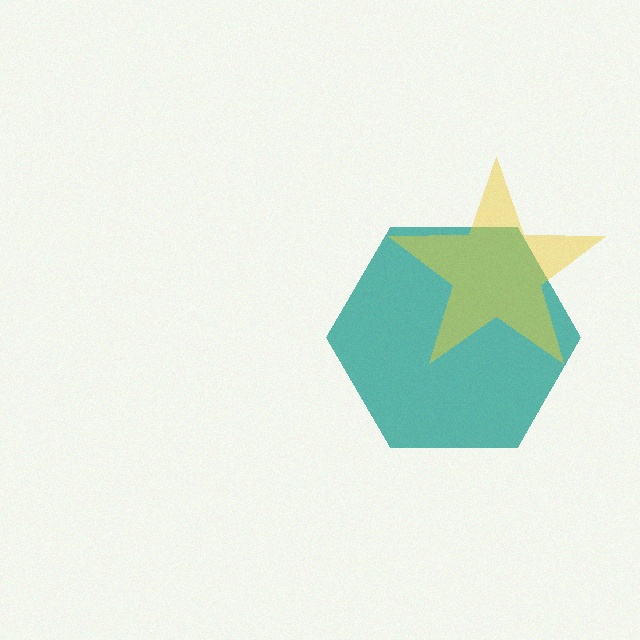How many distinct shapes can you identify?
There are 2 distinct shapes: a teal hexagon, a yellow star.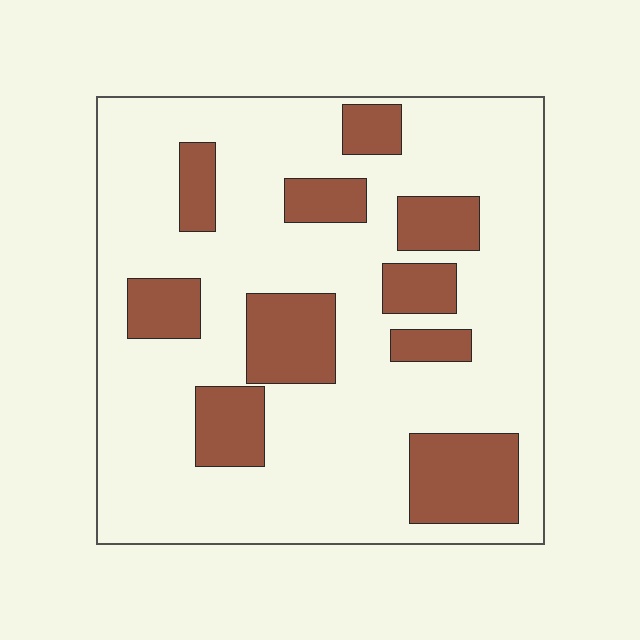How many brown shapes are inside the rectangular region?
10.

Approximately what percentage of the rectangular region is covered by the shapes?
Approximately 25%.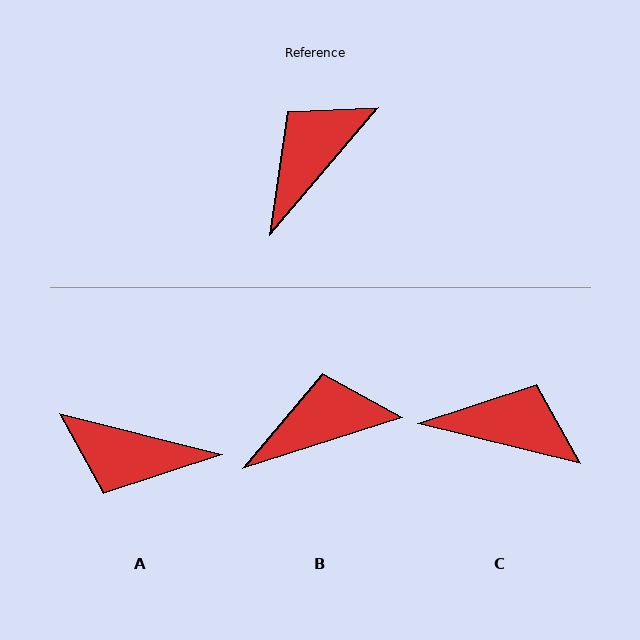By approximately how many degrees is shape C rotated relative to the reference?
Approximately 63 degrees clockwise.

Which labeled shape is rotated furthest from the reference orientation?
A, about 117 degrees away.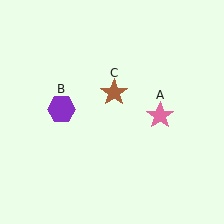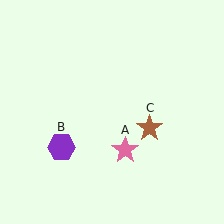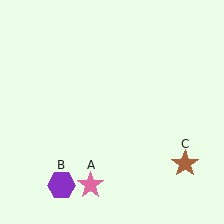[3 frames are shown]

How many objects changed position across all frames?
3 objects changed position: pink star (object A), purple hexagon (object B), brown star (object C).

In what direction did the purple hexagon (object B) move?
The purple hexagon (object B) moved down.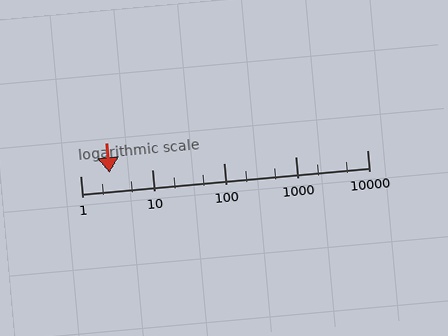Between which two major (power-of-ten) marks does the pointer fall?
The pointer is between 1 and 10.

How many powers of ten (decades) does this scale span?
The scale spans 4 decades, from 1 to 10000.